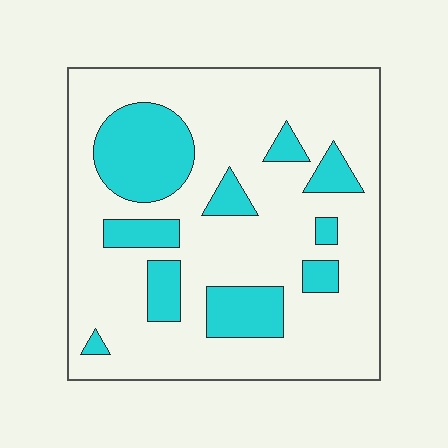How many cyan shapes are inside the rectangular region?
10.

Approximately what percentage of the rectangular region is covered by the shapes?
Approximately 25%.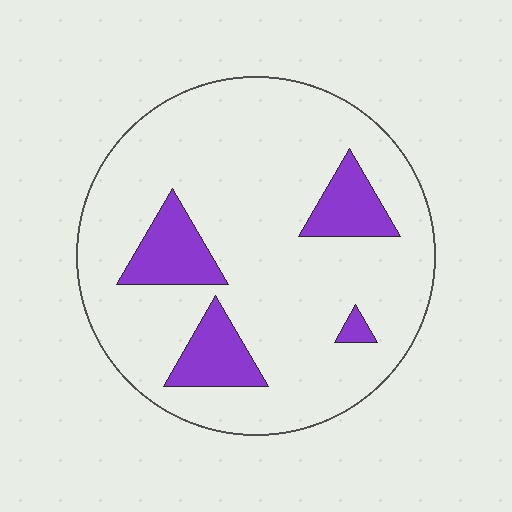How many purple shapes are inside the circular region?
4.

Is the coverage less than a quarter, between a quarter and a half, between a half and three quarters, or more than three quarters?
Less than a quarter.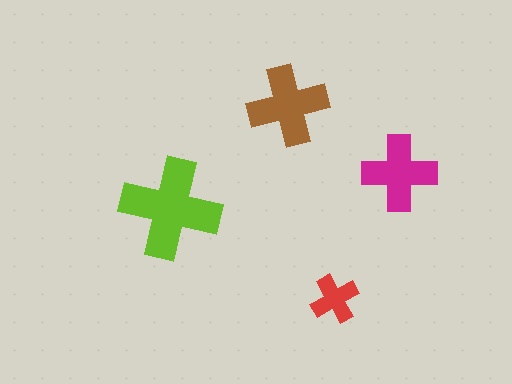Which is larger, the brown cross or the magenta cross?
The brown one.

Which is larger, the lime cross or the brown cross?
The lime one.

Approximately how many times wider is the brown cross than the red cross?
About 1.5 times wider.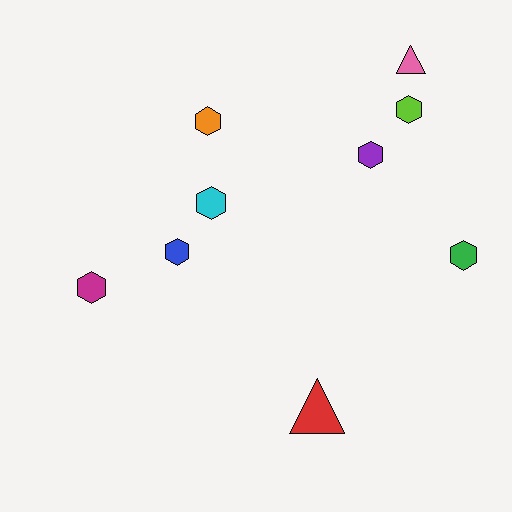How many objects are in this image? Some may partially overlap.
There are 9 objects.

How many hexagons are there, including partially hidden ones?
There are 7 hexagons.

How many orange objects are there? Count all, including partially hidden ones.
There is 1 orange object.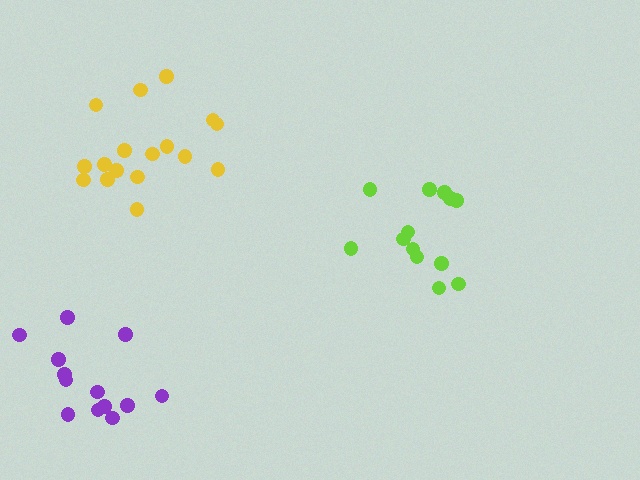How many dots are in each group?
Group 1: 13 dots, Group 2: 13 dots, Group 3: 17 dots (43 total).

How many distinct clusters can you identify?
There are 3 distinct clusters.